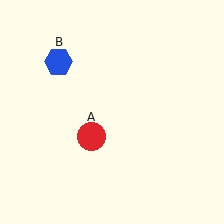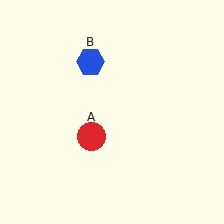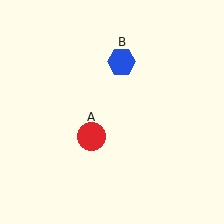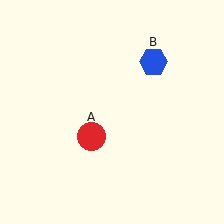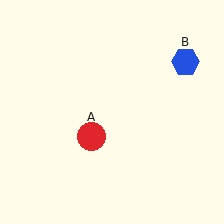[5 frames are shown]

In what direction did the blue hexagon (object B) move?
The blue hexagon (object B) moved right.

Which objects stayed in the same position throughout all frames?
Red circle (object A) remained stationary.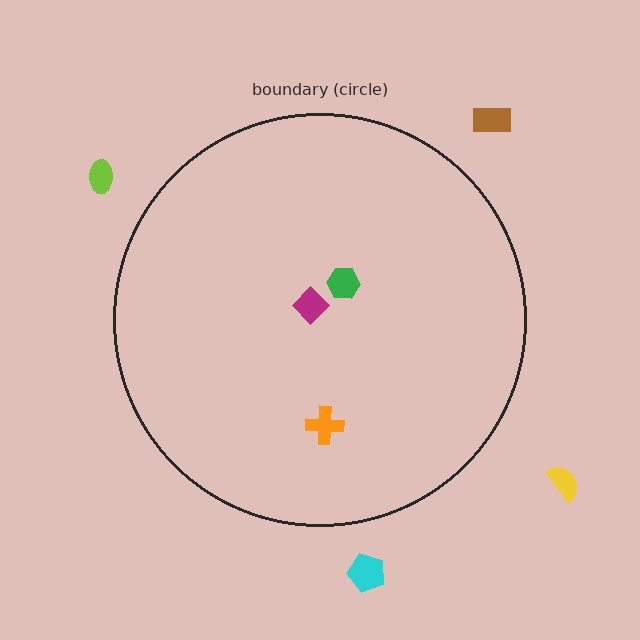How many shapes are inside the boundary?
3 inside, 4 outside.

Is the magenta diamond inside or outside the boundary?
Inside.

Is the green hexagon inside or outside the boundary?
Inside.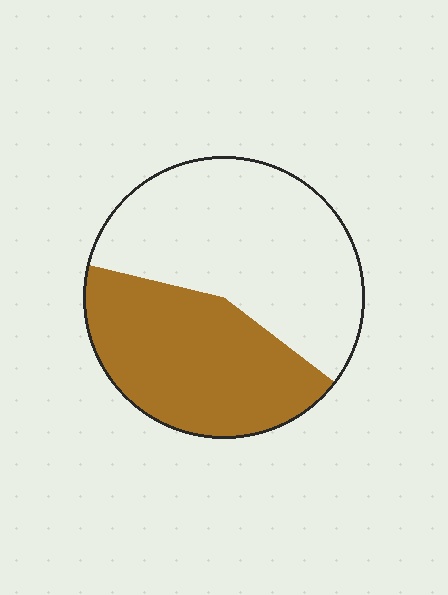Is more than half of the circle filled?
No.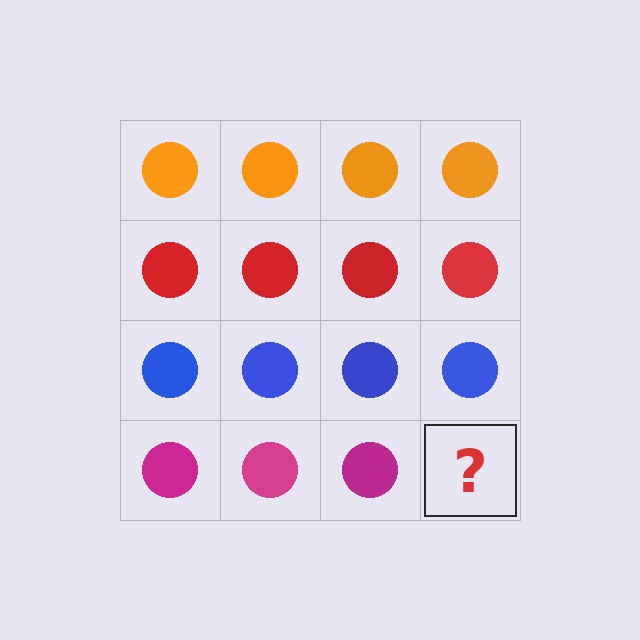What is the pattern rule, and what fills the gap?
The rule is that each row has a consistent color. The gap should be filled with a magenta circle.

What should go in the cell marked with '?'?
The missing cell should contain a magenta circle.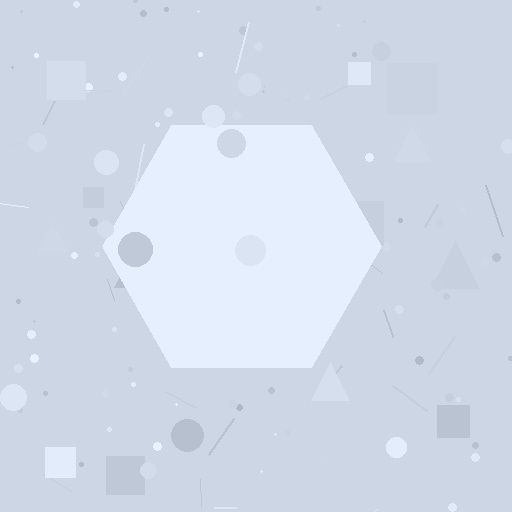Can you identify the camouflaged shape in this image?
The camouflaged shape is a hexagon.